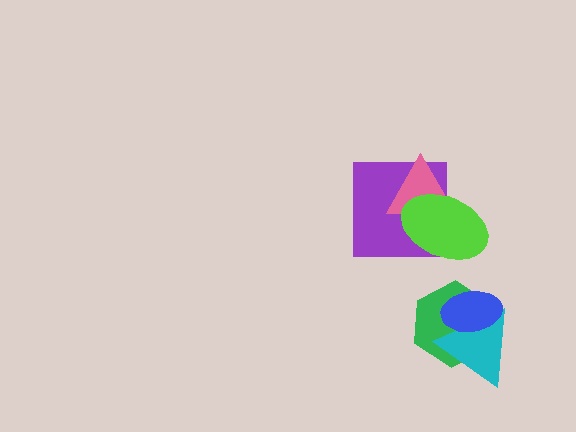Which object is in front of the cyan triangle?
The blue ellipse is in front of the cyan triangle.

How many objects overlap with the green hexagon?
2 objects overlap with the green hexagon.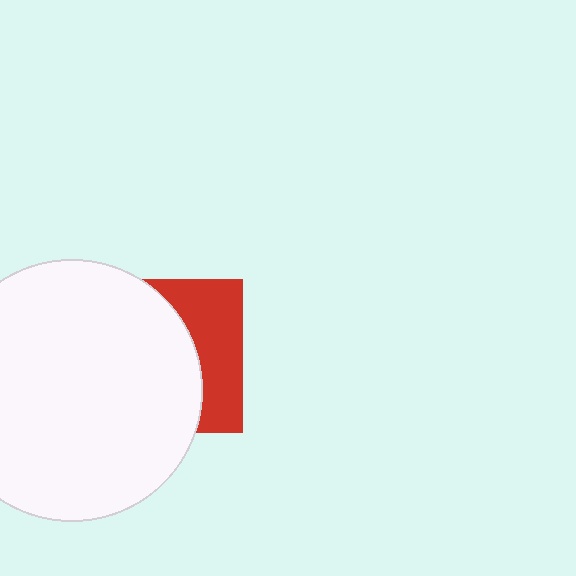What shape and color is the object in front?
The object in front is a white circle.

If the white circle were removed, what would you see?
You would see the complete red square.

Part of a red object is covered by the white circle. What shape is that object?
It is a square.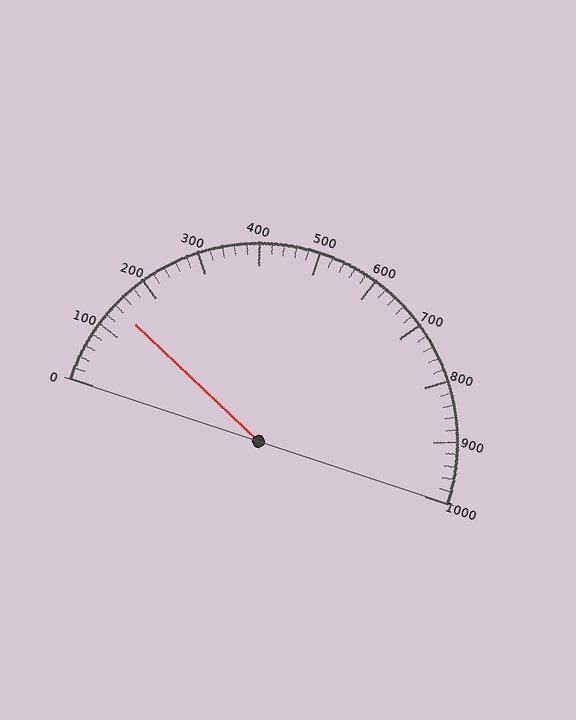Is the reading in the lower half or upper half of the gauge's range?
The reading is in the lower half of the range (0 to 1000).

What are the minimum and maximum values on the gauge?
The gauge ranges from 0 to 1000.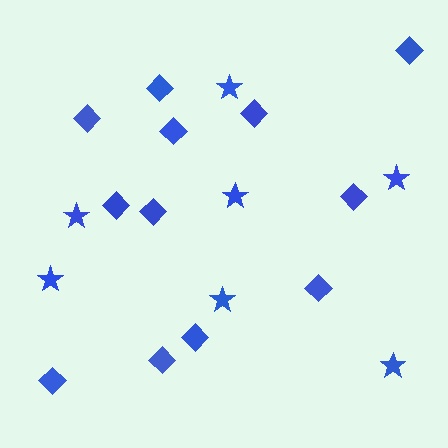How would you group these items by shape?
There are 2 groups: one group of diamonds (12) and one group of stars (7).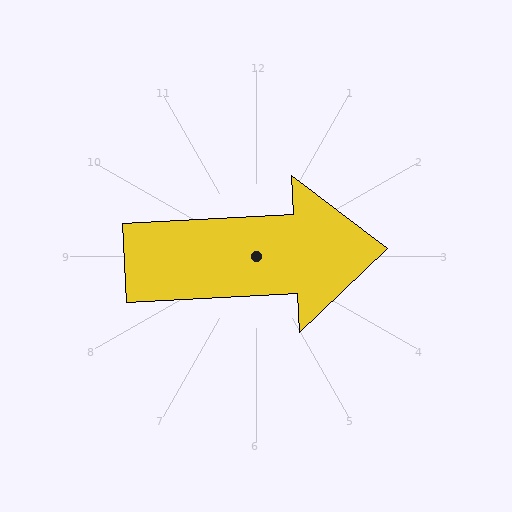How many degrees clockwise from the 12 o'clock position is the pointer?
Approximately 87 degrees.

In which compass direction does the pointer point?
East.